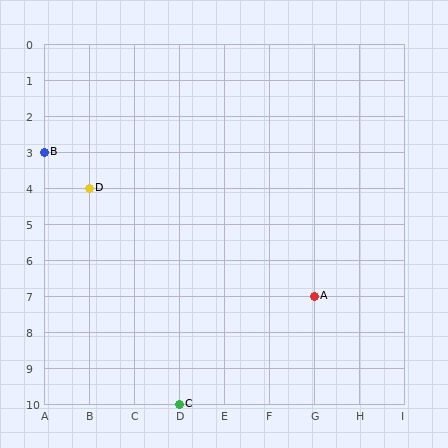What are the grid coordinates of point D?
Point D is at grid coordinates (B, 4).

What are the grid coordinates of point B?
Point B is at grid coordinates (A, 3).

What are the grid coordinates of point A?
Point A is at grid coordinates (G, 7).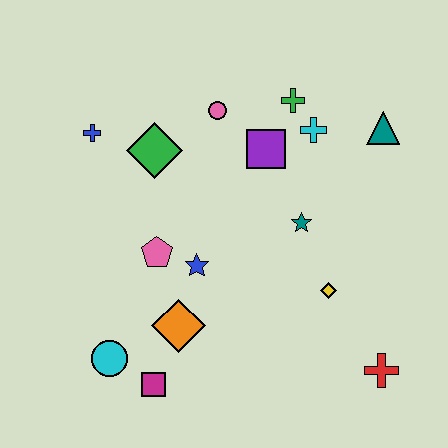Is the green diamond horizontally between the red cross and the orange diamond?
No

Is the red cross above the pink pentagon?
No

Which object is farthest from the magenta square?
The teal triangle is farthest from the magenta square.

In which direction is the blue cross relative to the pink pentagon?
The blue cross is above the pink pentagon.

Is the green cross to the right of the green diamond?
Yes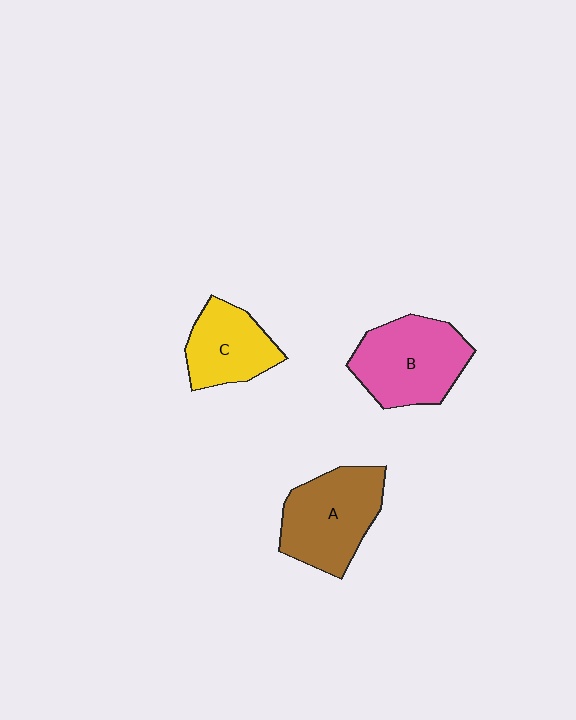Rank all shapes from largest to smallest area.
From largest to smallest: B (pink), A (brown), C (yellow).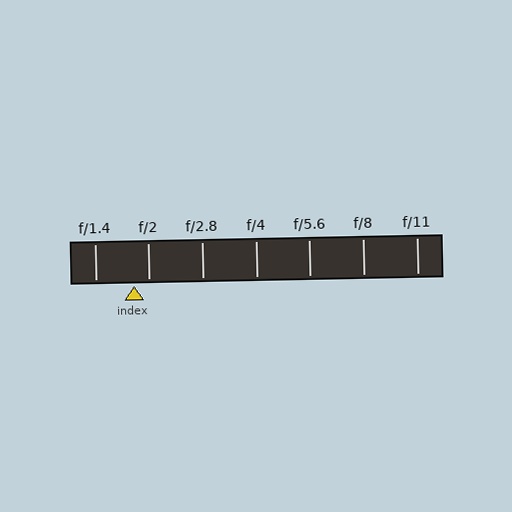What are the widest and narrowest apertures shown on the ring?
The widest aperture shown is f/1.4 and the narrowest is f/11.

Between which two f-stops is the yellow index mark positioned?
The index mark is between f/1.4 and f/2.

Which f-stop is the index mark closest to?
The index mark is closest to f/2.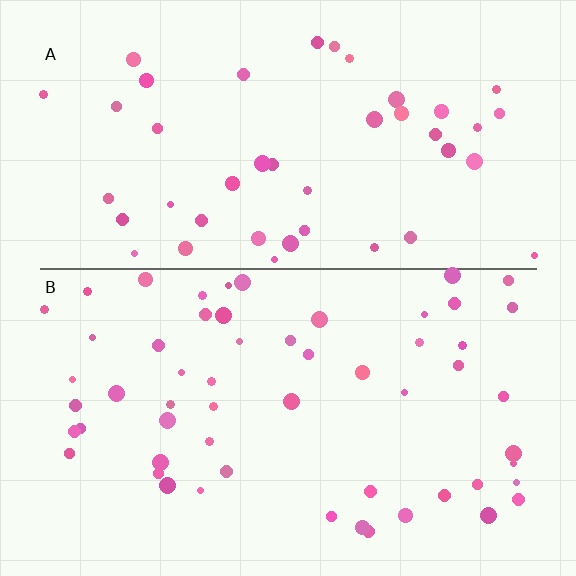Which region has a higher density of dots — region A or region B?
B (the bottom).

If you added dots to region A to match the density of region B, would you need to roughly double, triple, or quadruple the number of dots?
Approximately double.